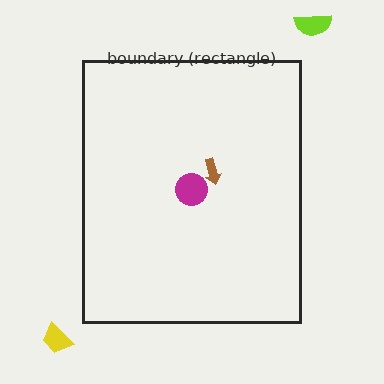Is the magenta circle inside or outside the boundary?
Inside.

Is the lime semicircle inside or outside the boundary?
Outside.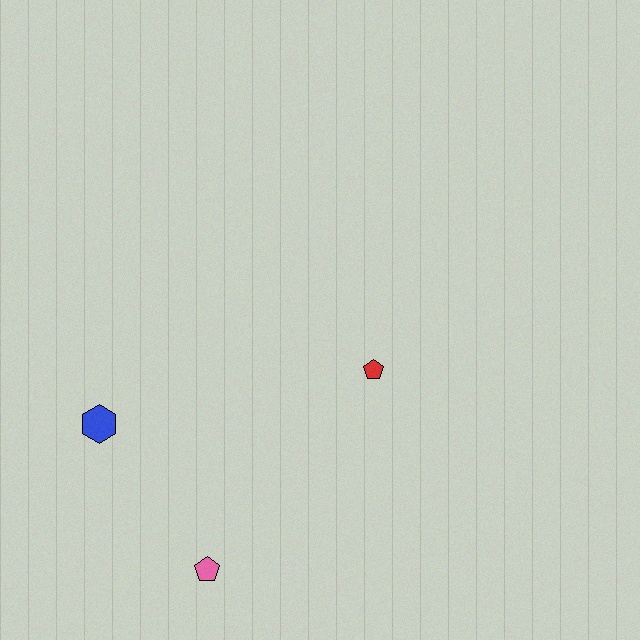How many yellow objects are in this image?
There are no yellow objects.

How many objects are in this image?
There are 3 objects.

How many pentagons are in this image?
There are 2 pentagons.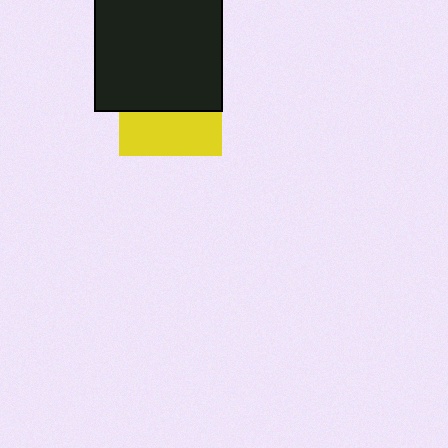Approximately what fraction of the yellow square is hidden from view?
Roughly 57% of the yellow square is hidden behind the black square.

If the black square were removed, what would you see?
You would see the complete yellow square.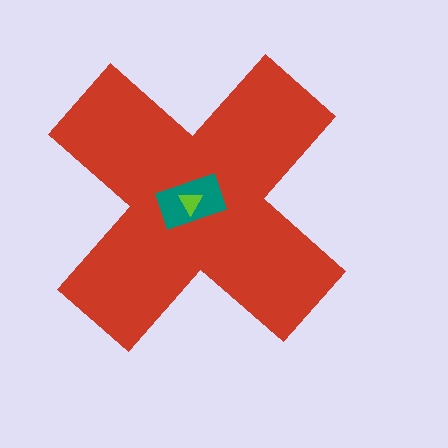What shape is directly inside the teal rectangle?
The lime triangle.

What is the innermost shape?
The lime triangle.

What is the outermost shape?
The red cross.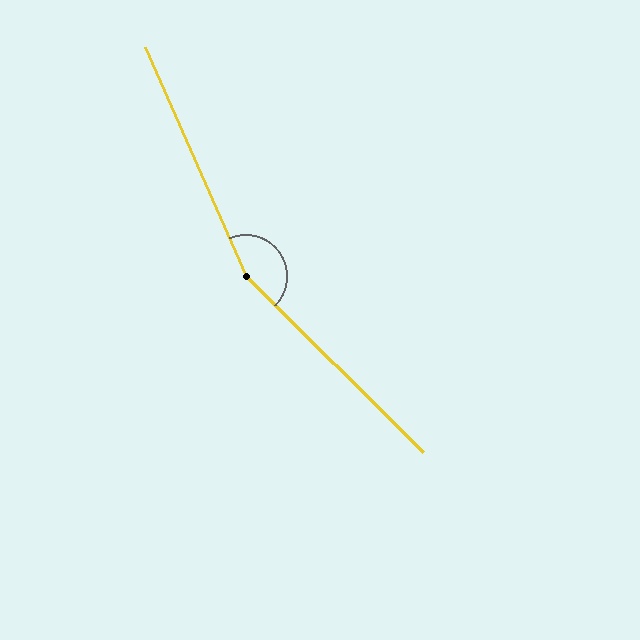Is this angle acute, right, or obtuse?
It is obtuse.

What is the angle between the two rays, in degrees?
Approximately 158 degrees.